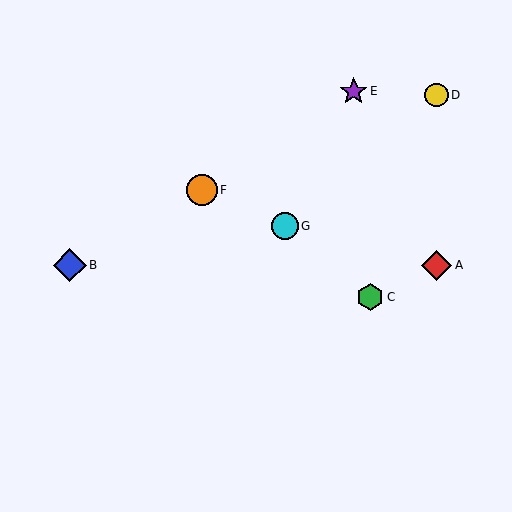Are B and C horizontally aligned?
No, B is at y≈265 and C is at y≈297.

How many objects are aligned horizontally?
2 objects (A, B) are aligned horizontally.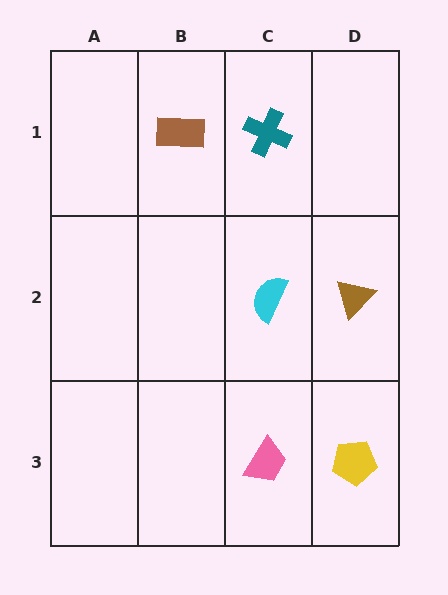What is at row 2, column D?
A brown triangle.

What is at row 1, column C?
A teal cross.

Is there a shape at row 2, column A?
No, that cell is empty.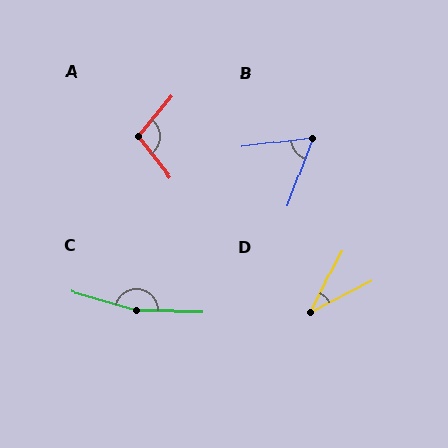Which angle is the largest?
C, at approximately 164 degrees.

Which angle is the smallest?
D, at approximately 36 degrees.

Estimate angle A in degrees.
Approximately 102 degrees.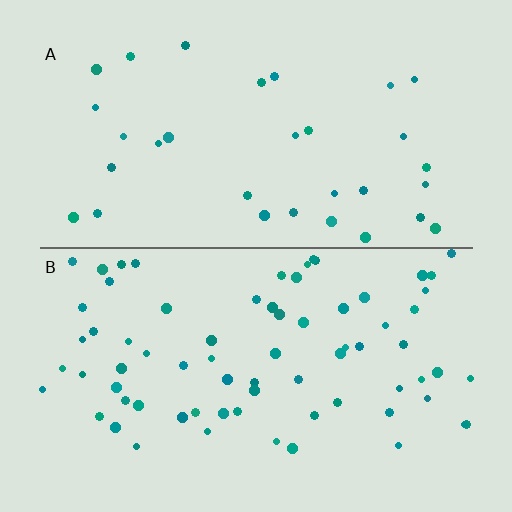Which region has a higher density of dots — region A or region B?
B (the bottom).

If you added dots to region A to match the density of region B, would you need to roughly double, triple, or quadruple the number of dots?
Approximately double.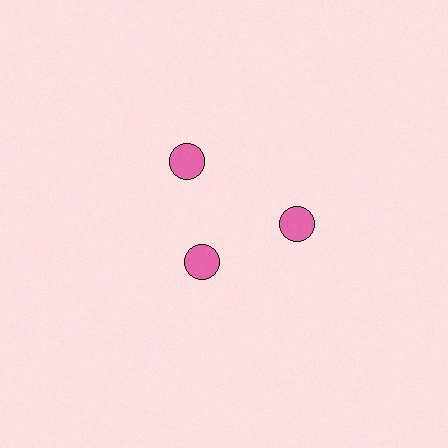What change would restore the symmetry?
The symmetry would be restored by moving it outward, back onto the ring so that all 3 circles sit at equal angles and equal distance from the center.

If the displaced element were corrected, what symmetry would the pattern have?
It would have 3-fold rotational symmetry — the pattern would map onto itself every 120 degrees.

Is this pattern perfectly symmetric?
No. The 3 pink circles are arranged in a ring, but one element near the 7 o'clock position is pulled inward toward the center, breaking the 3-fold rotational symmetry.